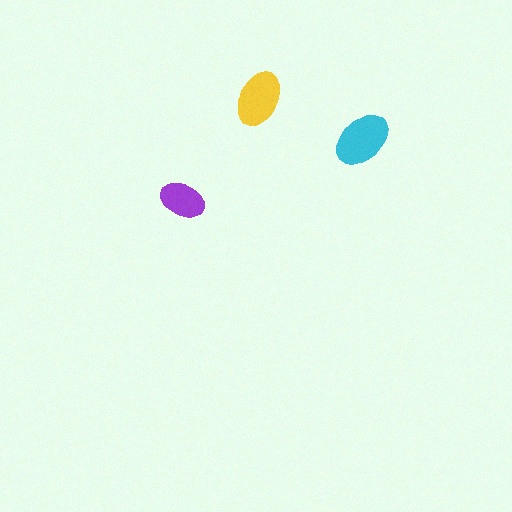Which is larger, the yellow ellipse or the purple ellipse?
The yellow one.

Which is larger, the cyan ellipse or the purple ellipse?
The cyan one.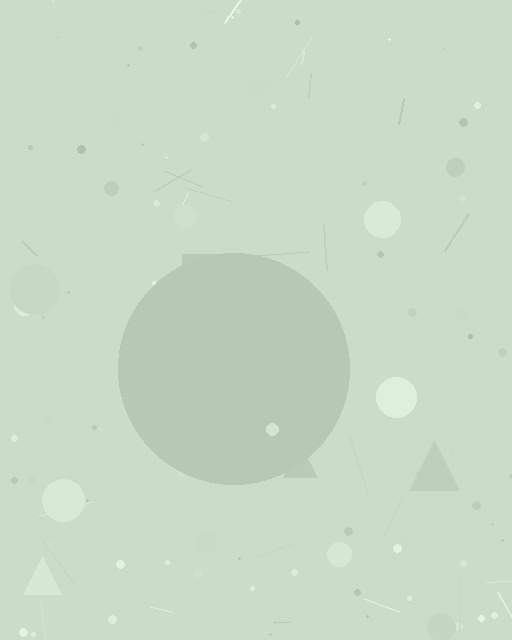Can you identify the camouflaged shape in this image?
The camouflaged shape is a circle.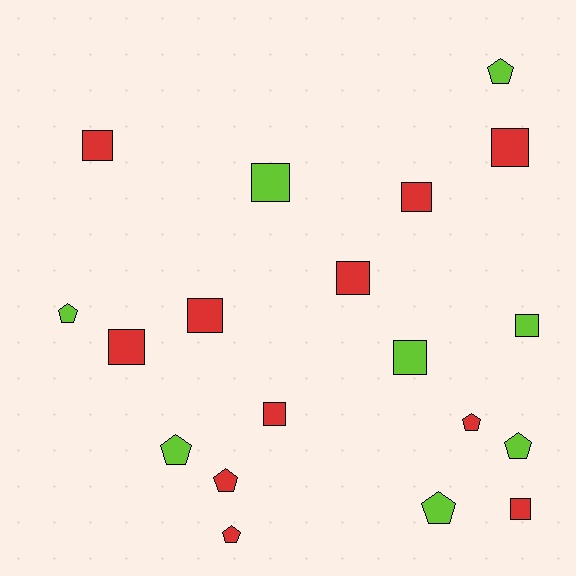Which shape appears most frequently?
Square, with 11 objects.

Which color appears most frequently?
Red, with 11 objects.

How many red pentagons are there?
There are 3 red pentagons.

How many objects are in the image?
There are 19 objects.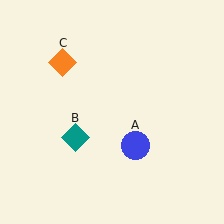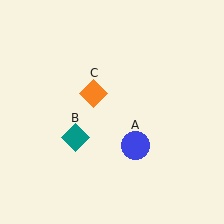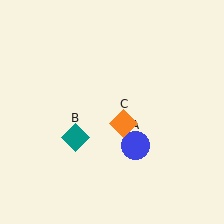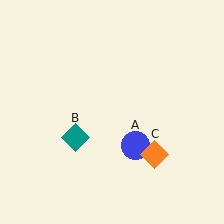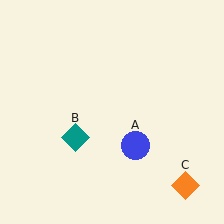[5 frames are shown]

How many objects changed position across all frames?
1 object changed position: orange diamond (object C).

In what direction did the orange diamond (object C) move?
The orange diamond (object C) moved down and to the right.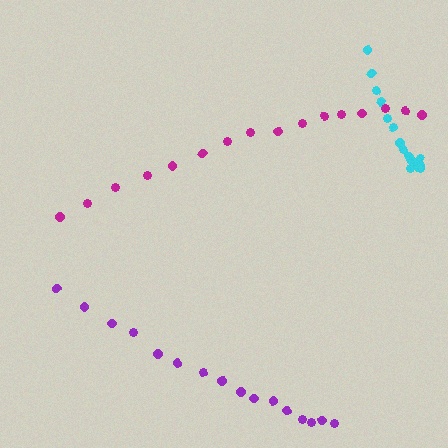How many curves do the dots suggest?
There are 3 distinct paths.